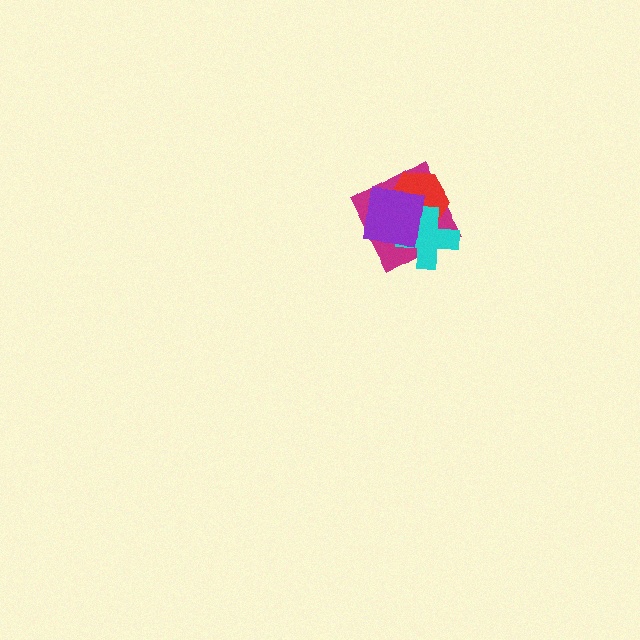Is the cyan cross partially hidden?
Yes, it is partially covered by another shape.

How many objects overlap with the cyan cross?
3 objects overlap with the cyan cross.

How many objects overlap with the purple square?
3 objects overlap with the purple square.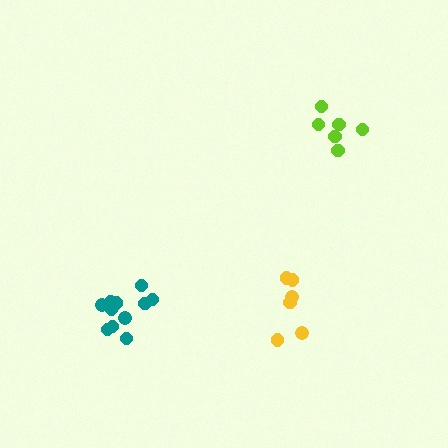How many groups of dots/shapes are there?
There are 3 groups.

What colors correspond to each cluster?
The clusters are colored: lime, yellow, teal.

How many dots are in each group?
Group 1: 6 dots, Group 2: 6 dots, Group 3: 11 dots (23 total).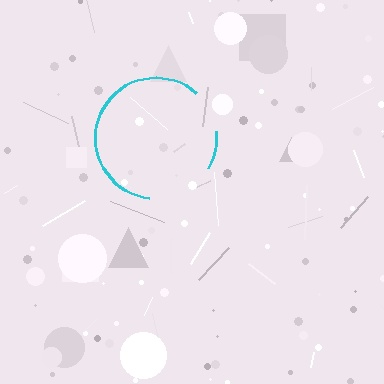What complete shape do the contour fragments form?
The contour fragments form a circle.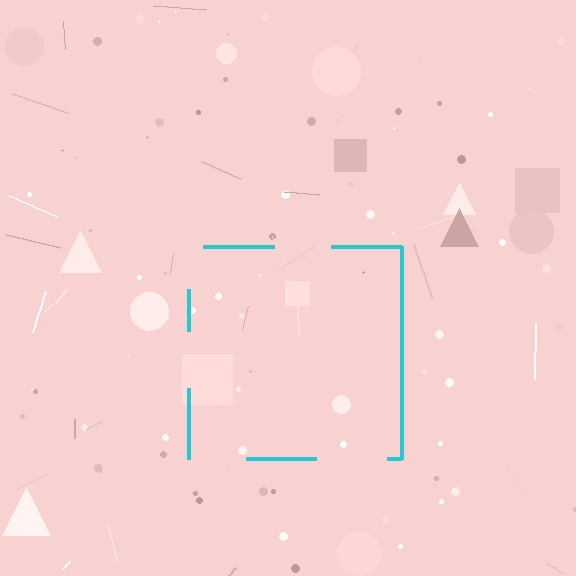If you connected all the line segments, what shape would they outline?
They would outline a square.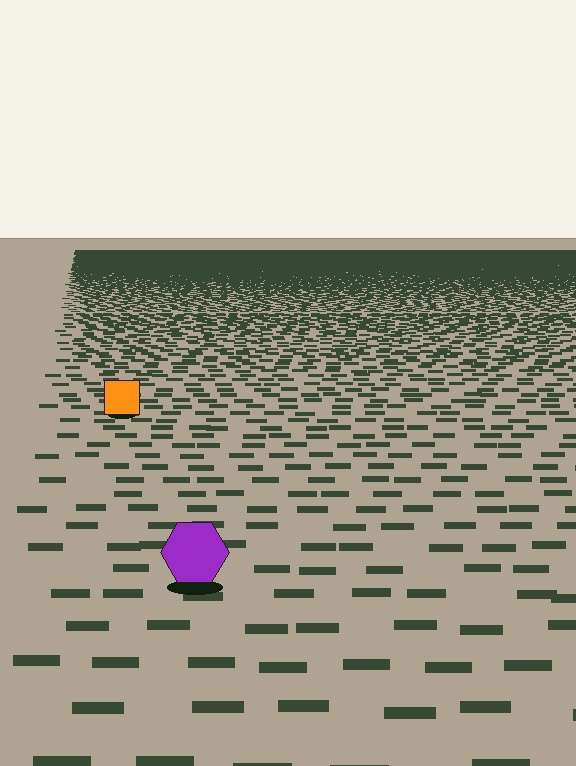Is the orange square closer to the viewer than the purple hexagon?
No. The purple hexagon is closer — you can tell from the texture gradient: the ground texture is coarser near it.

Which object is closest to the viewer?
The purple hexagon is closest. The texture marks near it are larger and more spread out.